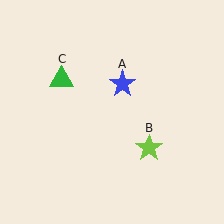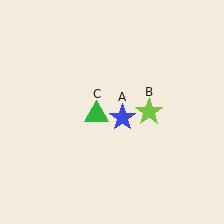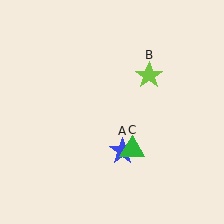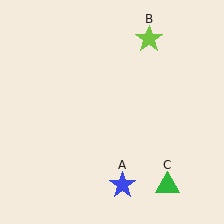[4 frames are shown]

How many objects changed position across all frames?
3 objects changed position: blue star (object A), lime star (object B), green triangle (object C).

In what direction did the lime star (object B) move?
The lime star (object B) moved up.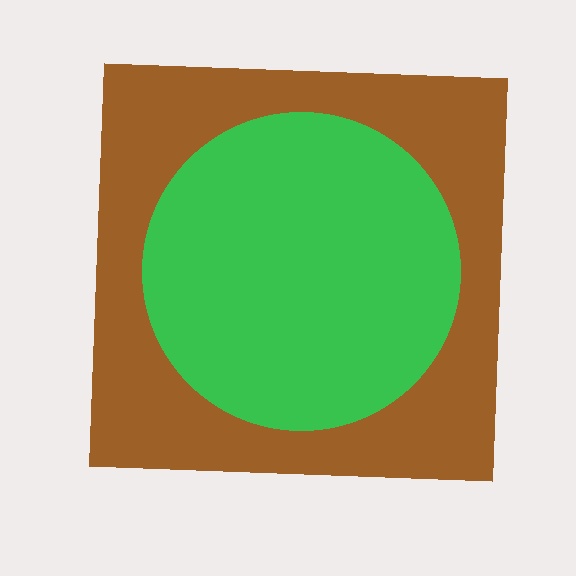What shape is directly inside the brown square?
The green circle.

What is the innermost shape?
The green circle.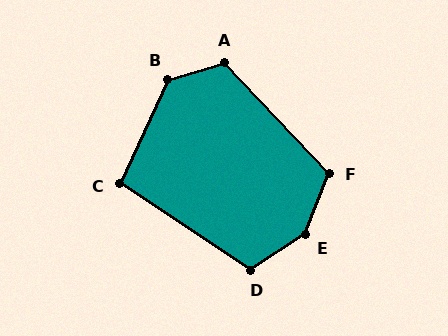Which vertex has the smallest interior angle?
C, at approximately 99 degrees.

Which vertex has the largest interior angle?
E, at approximately 144 degrees.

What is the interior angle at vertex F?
Approximately 115 degrees (obtuse).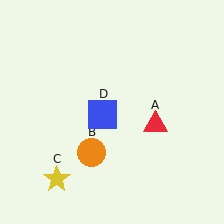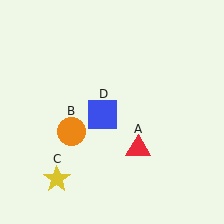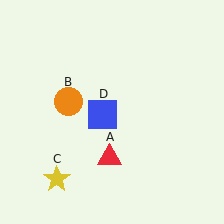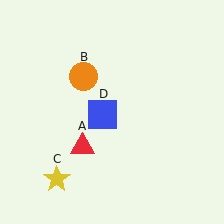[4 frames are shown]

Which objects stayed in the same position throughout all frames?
Yellow star (object C) and blue square (object D) remained stationary.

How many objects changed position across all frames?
2 objects changed position: red triangle (object A), orange circle (object B).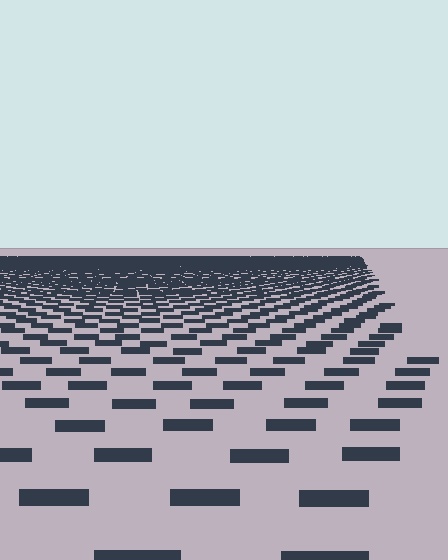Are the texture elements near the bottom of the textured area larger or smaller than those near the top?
Larger. Near the bottom, elements are closer to the viewer and appear at a bigger on-screen size.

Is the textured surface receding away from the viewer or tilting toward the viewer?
The surface is receding away from the viewer. Texture elements get smaller and denser toward the top.